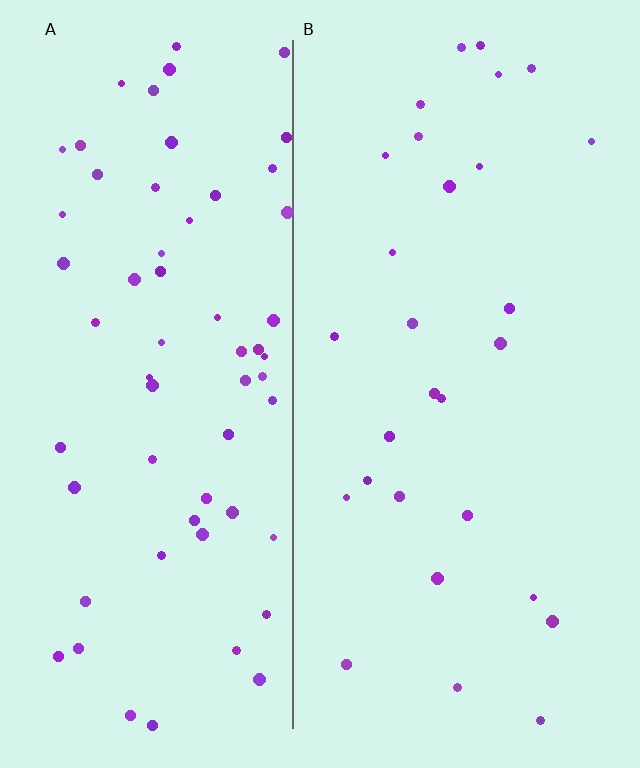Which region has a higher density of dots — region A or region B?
A (the left).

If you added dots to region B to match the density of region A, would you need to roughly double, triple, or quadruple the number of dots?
Approximately double.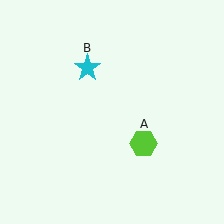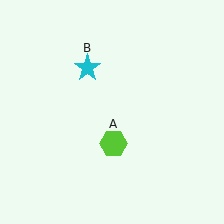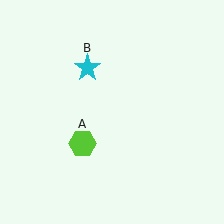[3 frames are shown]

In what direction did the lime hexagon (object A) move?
The lime hexagon (object A) moved left.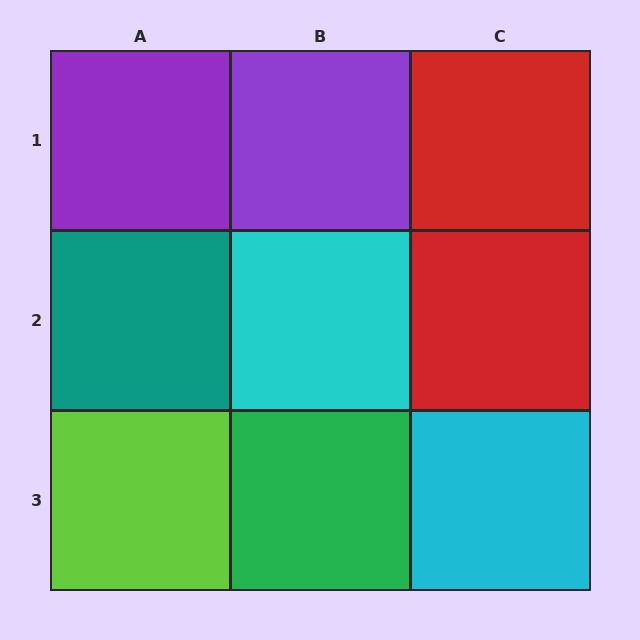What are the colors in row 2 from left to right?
Teal, cyan, red.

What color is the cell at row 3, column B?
Green.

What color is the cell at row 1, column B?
Purple.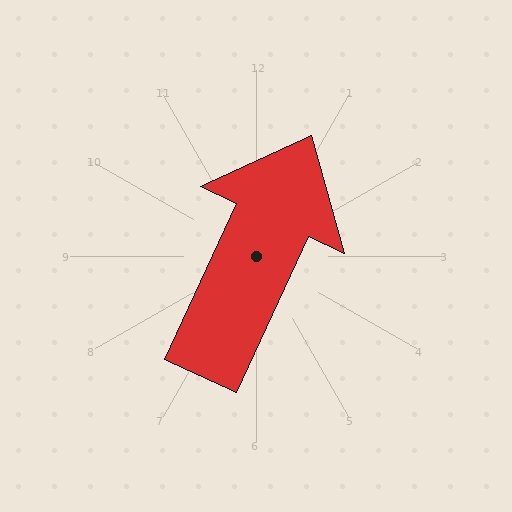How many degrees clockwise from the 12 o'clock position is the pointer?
Approximately 25 degrees.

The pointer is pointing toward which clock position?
Roughly 1 o'clock.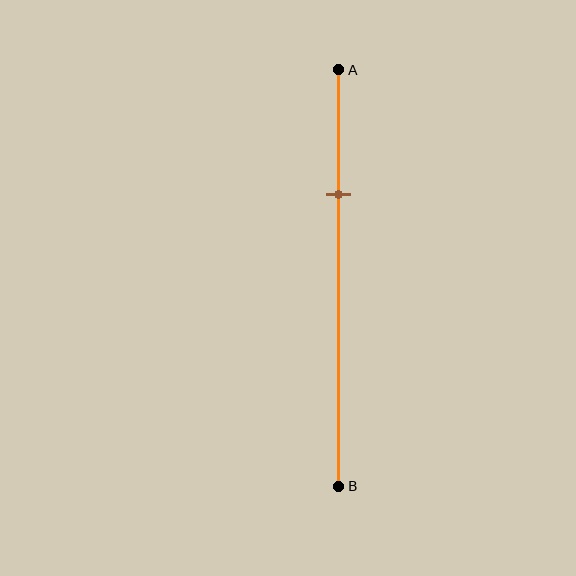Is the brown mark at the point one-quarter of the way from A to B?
No, the mark is at about 30% from A, not at the 25% one-quarter point.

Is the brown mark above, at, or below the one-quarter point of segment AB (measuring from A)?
The brown mark is below the one-quarter point of segment AB.